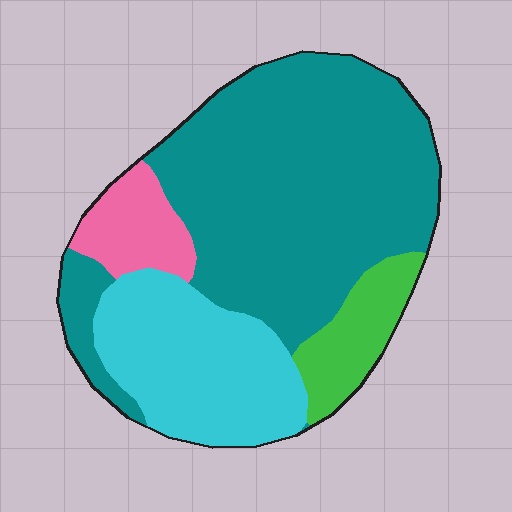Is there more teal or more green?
Teal.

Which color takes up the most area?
Teal, at roughly 60%.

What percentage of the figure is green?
Green covers around 10% of the figure.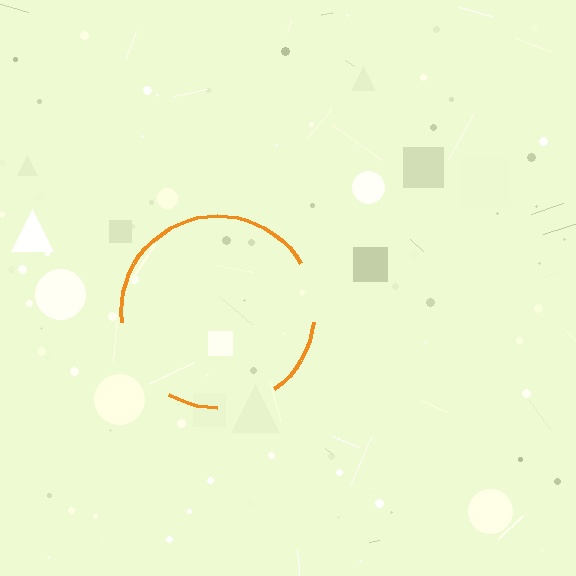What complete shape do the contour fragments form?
The contour fragments form a circle.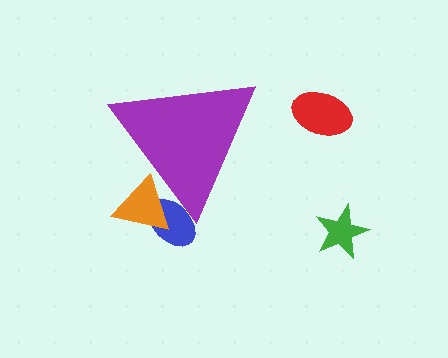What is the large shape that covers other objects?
A purple triangle.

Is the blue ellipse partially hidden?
Yes, the blue ellipse is partially hidden behind the purple triangle.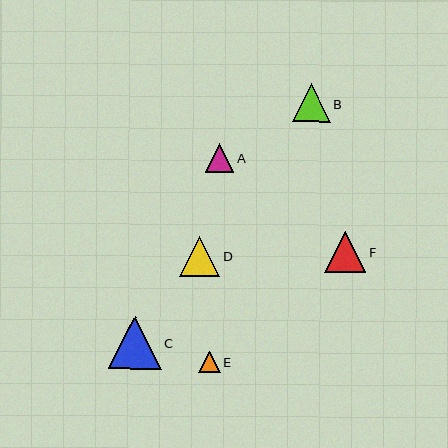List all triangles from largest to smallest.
From largest to smallest: C, F, D, B, A, E.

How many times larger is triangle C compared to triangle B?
Triangle C is approximately 1.4 times the size of triangle B.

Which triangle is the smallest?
Triangle E is the smallest with a size of approximately 22 pixels.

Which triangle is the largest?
Triangle C is the largest with a size of approximately 53 pixels.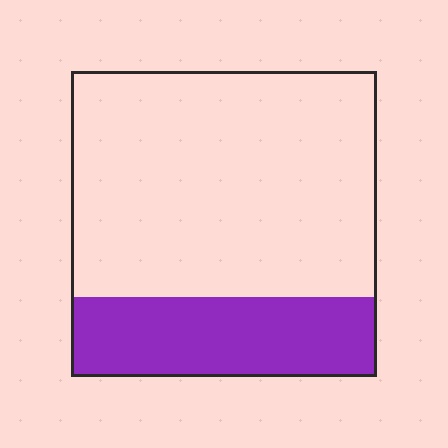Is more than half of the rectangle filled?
No.